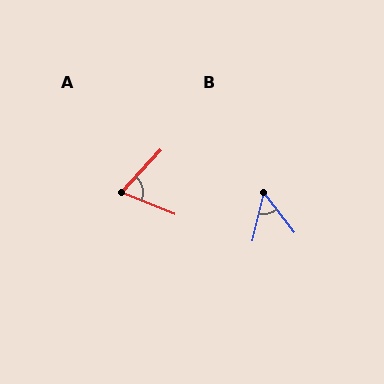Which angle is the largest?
A, at approximately 69 degrees.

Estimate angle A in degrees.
Approximately 69 degrees.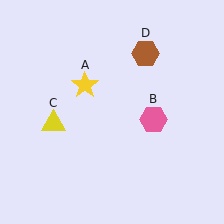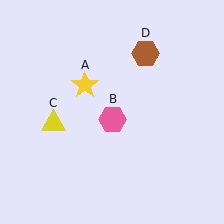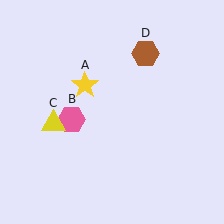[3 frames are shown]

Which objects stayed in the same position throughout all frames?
Yellow star (object A) and yellow triangle (object C) and brown hexagon (object D) remained stationary.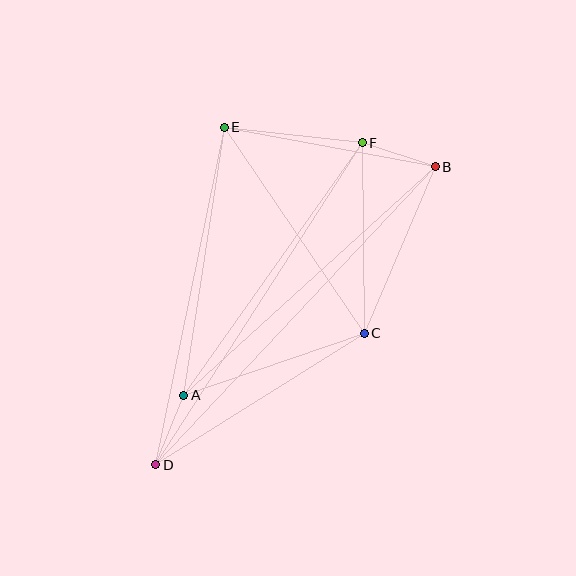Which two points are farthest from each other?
Points B and D are farthest from each other.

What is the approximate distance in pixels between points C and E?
The distance between C and E is approximately 249 pixels.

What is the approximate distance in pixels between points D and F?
The distance between D and F is approximately 383 pixels.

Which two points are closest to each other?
Points A and D are closest to each other.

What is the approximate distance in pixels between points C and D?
The distance between C and D is approximately 247 pixels.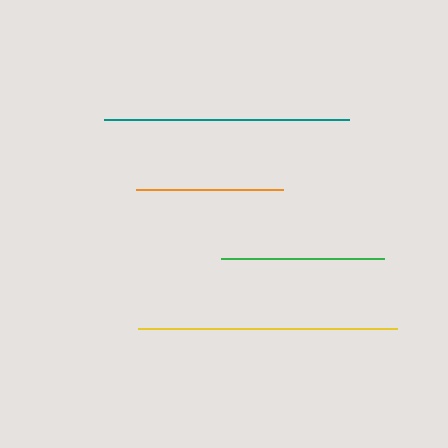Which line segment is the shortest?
The orange line is the shortest at approximately 147 pixels.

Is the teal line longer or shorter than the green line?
The teal line is longer than the green line.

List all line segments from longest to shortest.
From longest to shortest: yellow, teal, green, orange.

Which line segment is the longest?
The yellow line is the longest at approximately 259 pixels.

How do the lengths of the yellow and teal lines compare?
The yellow and teal lines are approximately the same length.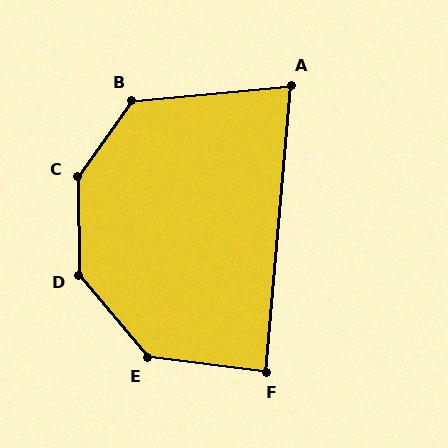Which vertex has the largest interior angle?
C, at approximately 144 degrees.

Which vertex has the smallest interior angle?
A, at approximately 80 degrees.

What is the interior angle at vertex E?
Approximately 137 degrees (obtuse).